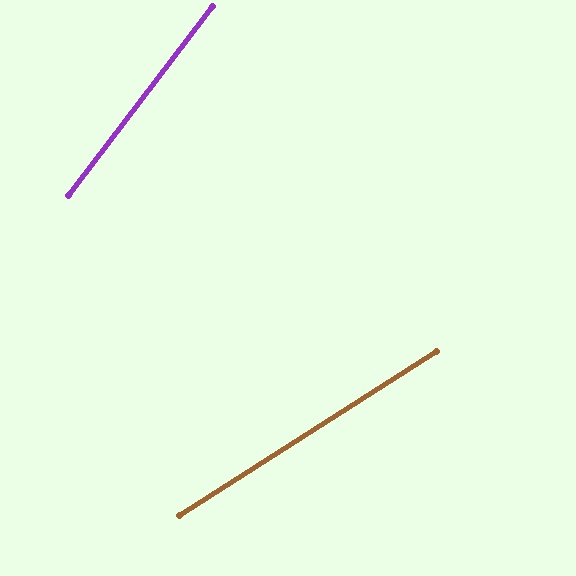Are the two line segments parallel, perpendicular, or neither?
Neither parallel nor perpendicular — they differ by about 20°.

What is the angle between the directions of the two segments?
Approximately 20 degrees.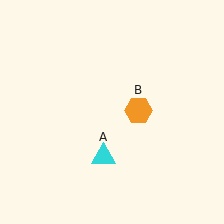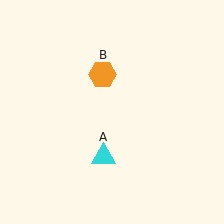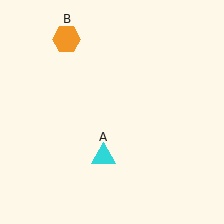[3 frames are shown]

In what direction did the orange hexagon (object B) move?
The orange hexagon (object B) moved up and to the left.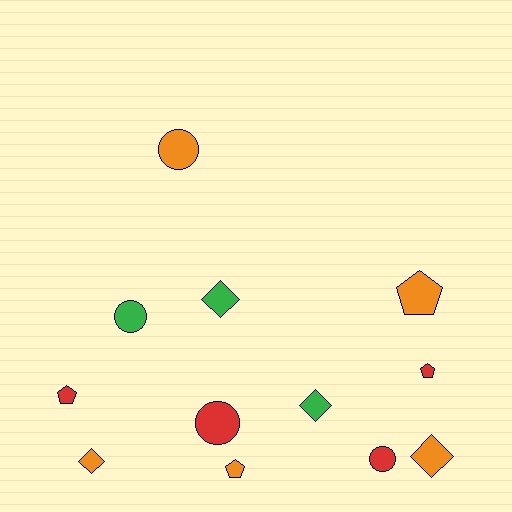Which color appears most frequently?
Orange, with 5 objects.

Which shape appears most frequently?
Pentagon, with 4 objects.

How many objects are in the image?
There are 12 objects.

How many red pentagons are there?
There are 2 red pentagons.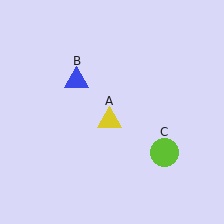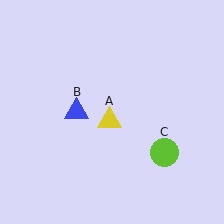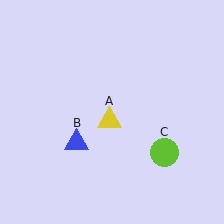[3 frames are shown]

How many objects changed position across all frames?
1 object changed position: blue triangle (object B).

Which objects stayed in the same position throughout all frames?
Yellow triangle (object A) and lime circle (object C) remained stationary.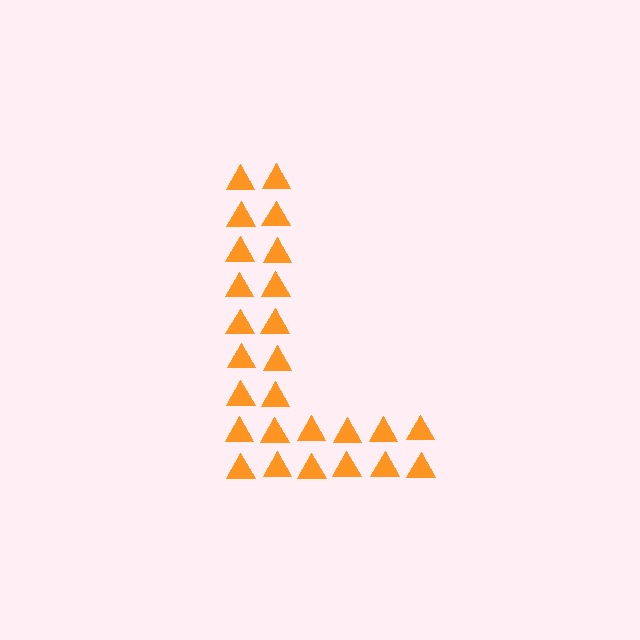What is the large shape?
The large shape is the letter L.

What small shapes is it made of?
It is made of small triangles.